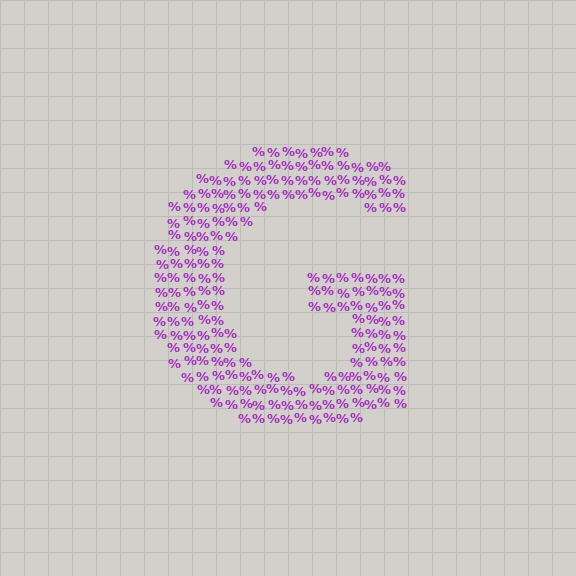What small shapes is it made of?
It is made of small percent signs.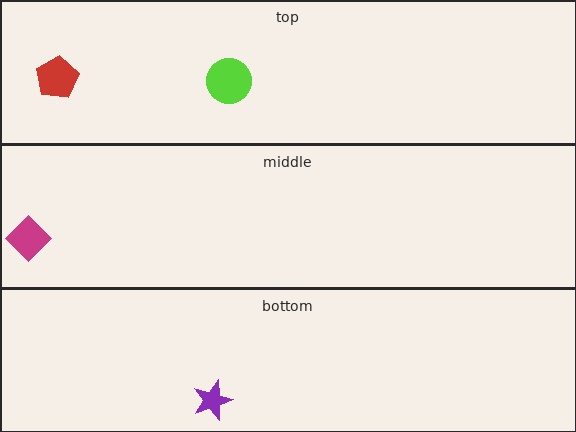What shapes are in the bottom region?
The purple star.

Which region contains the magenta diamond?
The middle region.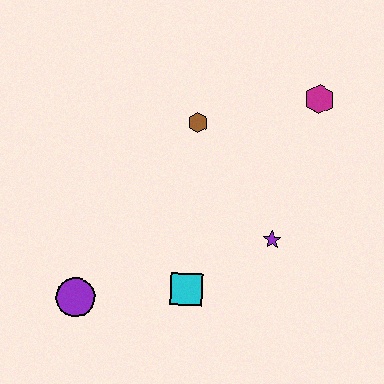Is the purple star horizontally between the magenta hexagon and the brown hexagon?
Yes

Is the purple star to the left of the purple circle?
No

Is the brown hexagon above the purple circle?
Yes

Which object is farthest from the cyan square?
The magenta hexagon is farthest from the cyan square.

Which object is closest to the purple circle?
The cyan square is closest to the purple circle.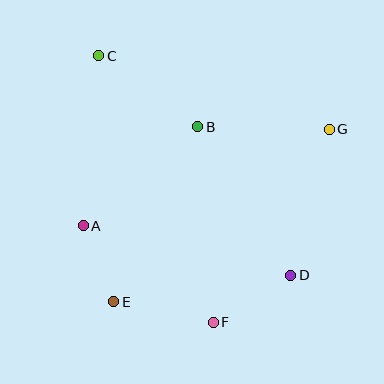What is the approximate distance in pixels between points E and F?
The distance between E and F is approximately 101 pixels.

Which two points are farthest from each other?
Points C and D are farthest from each other.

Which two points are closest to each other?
Points A and E are closest to each other.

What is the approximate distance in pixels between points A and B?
The distance between A and B is approximately 151 pixels.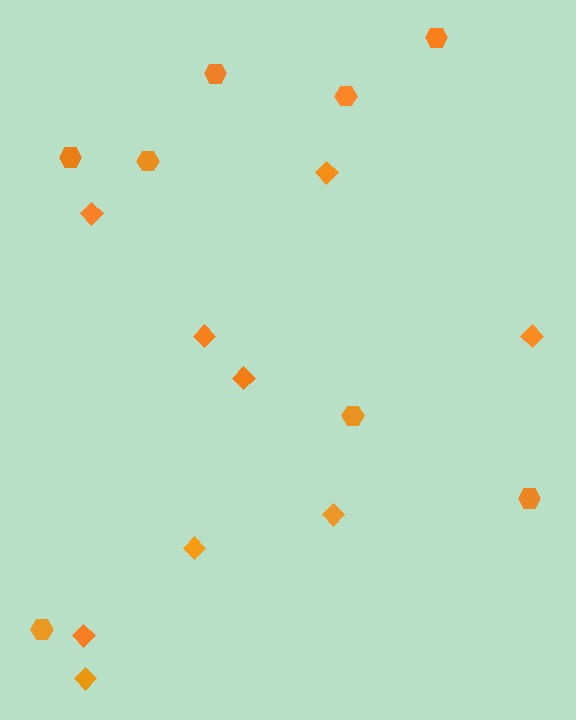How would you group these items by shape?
There are 2 groups: one group of diamonds (9) and one group of hexagons (8).